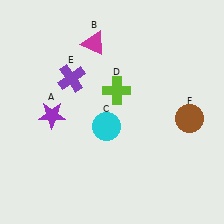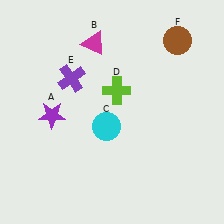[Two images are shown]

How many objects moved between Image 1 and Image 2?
1 object moved between the two images.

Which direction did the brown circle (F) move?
The brown circle (F) moved up.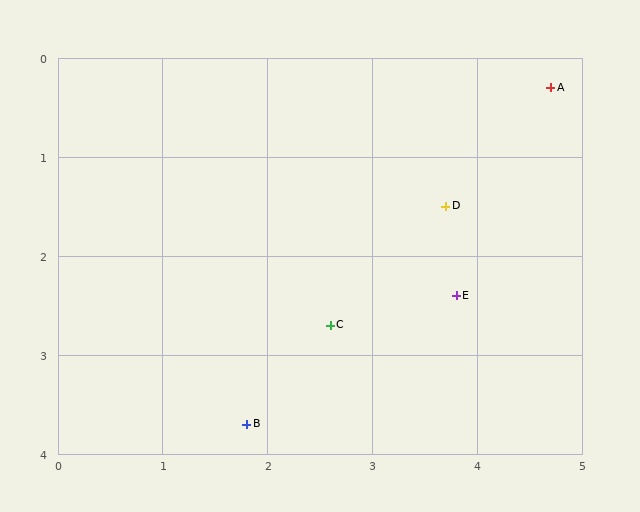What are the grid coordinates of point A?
Point A is at approximately (4.7, 0.3).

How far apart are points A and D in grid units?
Points A and D are about 1.6 grid units apart.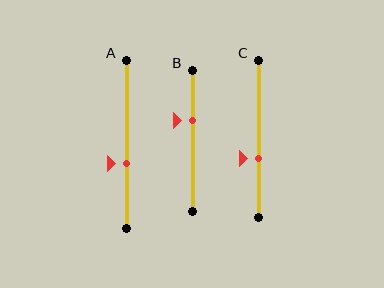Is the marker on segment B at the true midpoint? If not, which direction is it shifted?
No, the marker on segment B is shifted upward by about 15% of the segment length.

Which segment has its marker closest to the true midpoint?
Segment A has its marker closest to the true midpoint.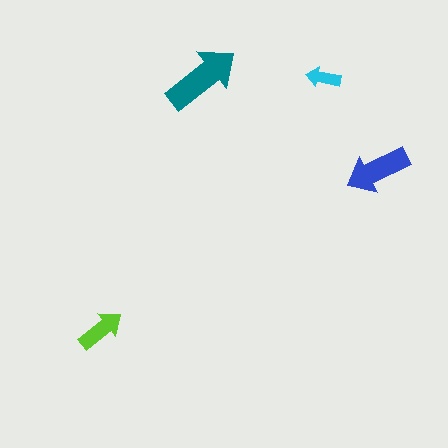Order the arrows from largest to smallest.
the teal one, the blue one, the lime one, the cyan one.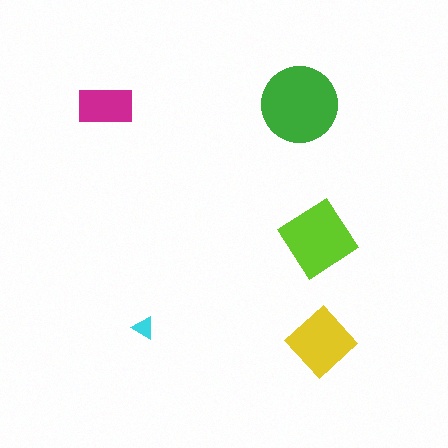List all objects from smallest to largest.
The cyan triangle, the magenta rectangle, the yellow diamond, the lime diamond, the green circle.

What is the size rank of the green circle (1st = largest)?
1st.